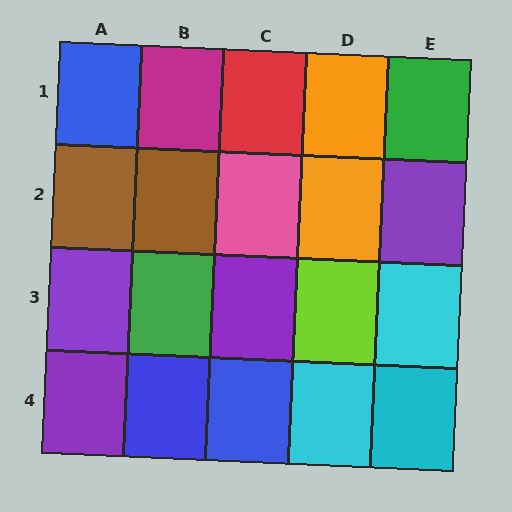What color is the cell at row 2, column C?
Pink.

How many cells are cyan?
3 cells are cyan.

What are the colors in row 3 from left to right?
Purple, green, purple, lime, cyan.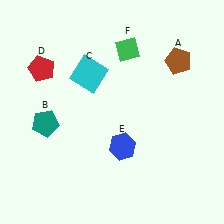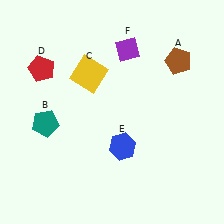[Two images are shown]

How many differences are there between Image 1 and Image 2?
There are 2 differences between the two images.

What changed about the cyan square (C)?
In Image 1, C is cyan. In Image 2, it changed to yellow.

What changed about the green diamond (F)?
In Image 1, F is green. In Image 2, it changed to purple.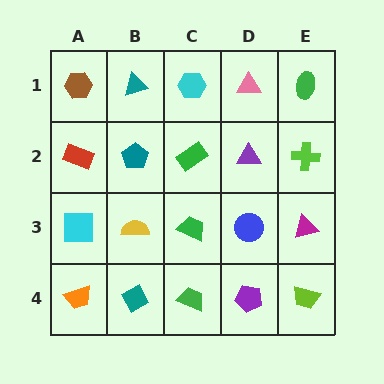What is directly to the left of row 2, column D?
A green rectangle.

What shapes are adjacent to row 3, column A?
A red rectangle (row 2, column A), an orange trapezoid (row 4, column A), a yellow semicircle (row 3, column B).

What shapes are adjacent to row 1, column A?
A red rectangle (row 2, column A), a teal triangle (row 1, column B).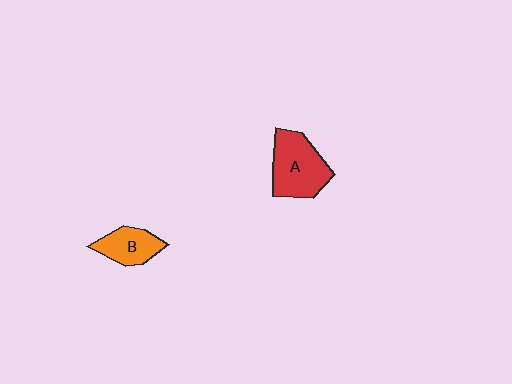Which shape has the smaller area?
Shape B (orange).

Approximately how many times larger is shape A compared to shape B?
Approximately 1.6 times.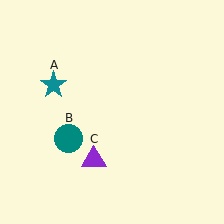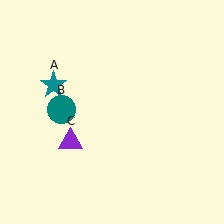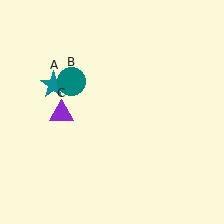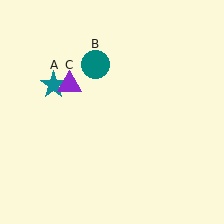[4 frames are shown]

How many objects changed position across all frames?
2 objects changed position: teal circle (object B), purple triangle (object C).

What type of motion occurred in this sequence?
The teal circle (object B), purple triangle (object C) rotated clockwise around the center of the scene.